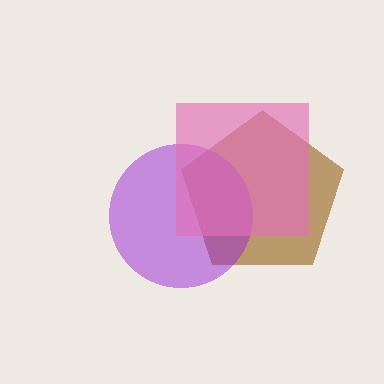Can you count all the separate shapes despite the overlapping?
Yes, there are 3 separate shapes.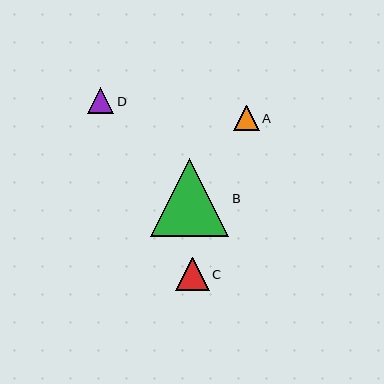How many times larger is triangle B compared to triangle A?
Triangle B is approximately 3.1 times the size of triangle A.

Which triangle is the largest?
Triangle B is the largest with a size of approximately 78 pixels.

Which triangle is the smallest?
Triangle A is the smallest with a size of approximately 25 pixels.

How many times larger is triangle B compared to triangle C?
Triangle B is approximately 2.3 times the size of triangle C.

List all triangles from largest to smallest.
From largest to smallest: B, C, D, A.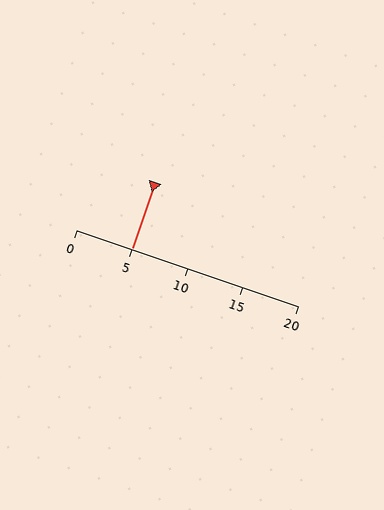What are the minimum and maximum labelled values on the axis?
The axis runs from 0 to 20.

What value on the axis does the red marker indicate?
The marker indicates approximately 5.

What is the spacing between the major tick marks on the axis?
The major ticks are spaced 5 apart.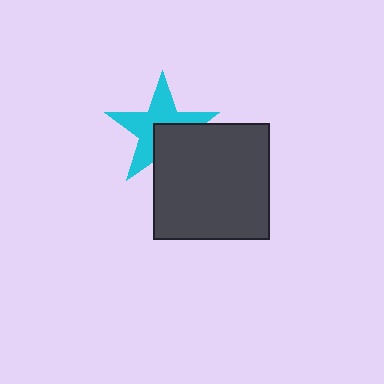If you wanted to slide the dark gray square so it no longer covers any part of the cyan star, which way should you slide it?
Slide it toward the lower-right — that is the most direct way to separate the two shapes.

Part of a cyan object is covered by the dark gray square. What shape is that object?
It is a star.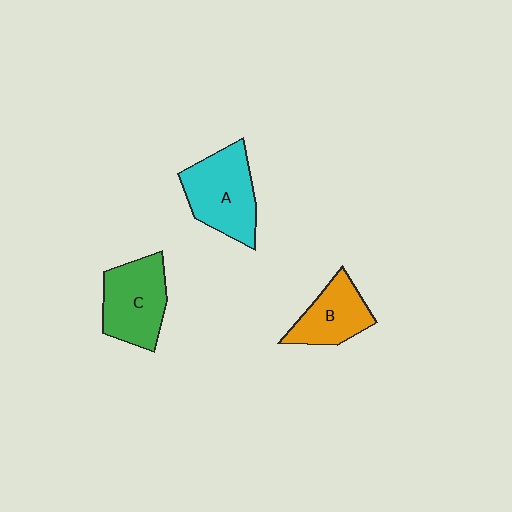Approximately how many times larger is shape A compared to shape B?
Approximately 1.4 times.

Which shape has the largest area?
Shape A (cyan).